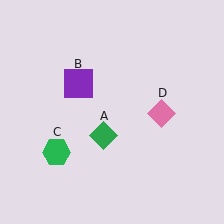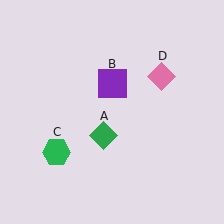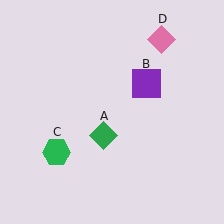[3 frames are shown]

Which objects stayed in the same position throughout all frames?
Green diamond (object A) and green hexagon (object C) remained stationary.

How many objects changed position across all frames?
2 objects changed position: purple square (object B), pink diamond (object D).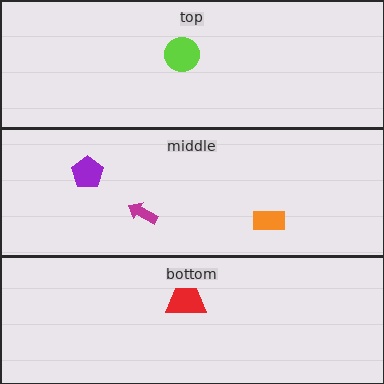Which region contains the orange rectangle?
The middle region.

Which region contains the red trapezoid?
The bottom region.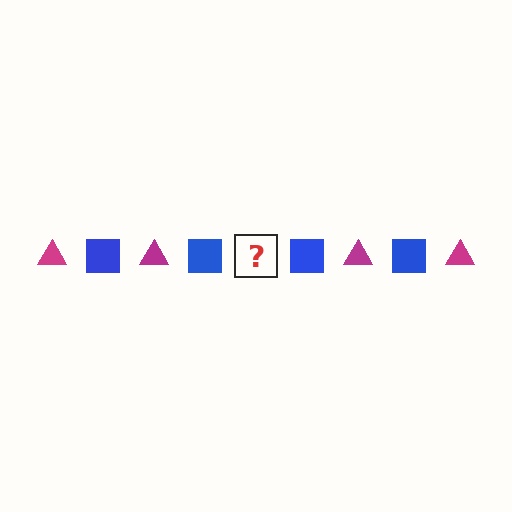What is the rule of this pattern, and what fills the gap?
The rule is that the pattern alternates between magenta triangle and blue square. The gap should be filled with a magenta triangle.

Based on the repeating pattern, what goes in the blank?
The blank should be a magenta triangle.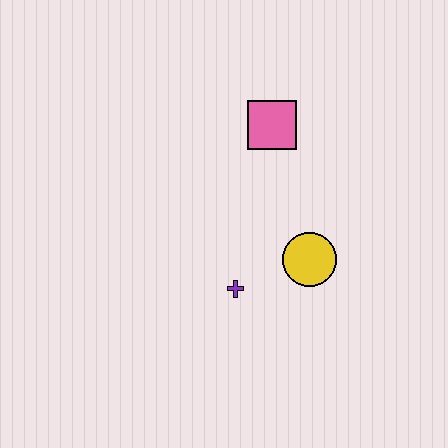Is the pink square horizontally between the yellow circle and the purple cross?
Yes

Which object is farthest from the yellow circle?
The pink square is farthest from the yellow circle.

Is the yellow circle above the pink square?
No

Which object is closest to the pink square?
The yellow circle is closest to the pink square.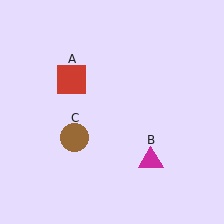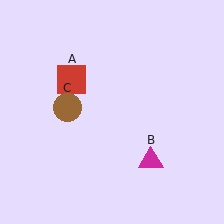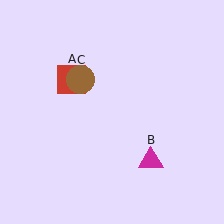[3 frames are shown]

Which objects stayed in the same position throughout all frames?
Red square (object A) and magenta triangle (object B) remained stationary.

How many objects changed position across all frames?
1 object changed position: brown circle (object C).